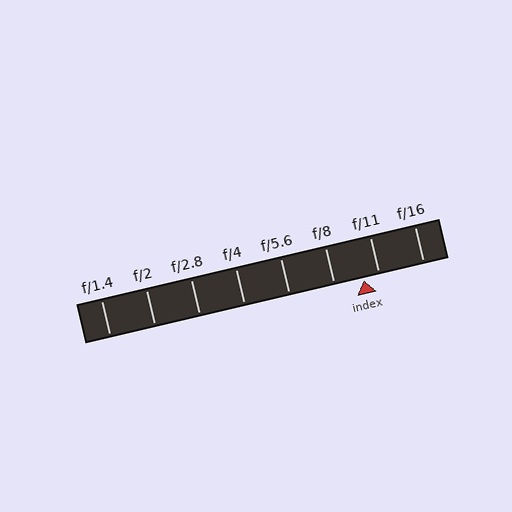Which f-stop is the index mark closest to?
The index mark is closest to f/11.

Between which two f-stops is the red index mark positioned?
The index mark is between f/8 and f/11.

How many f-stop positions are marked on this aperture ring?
There are 8 f-stop positions marked.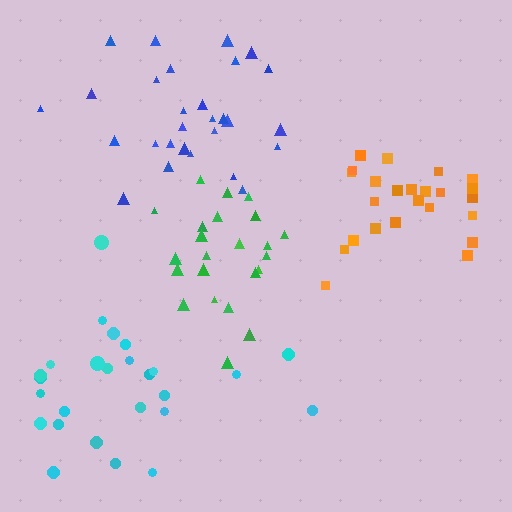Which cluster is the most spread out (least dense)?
Cyan.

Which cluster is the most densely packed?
Green.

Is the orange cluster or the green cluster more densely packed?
Green.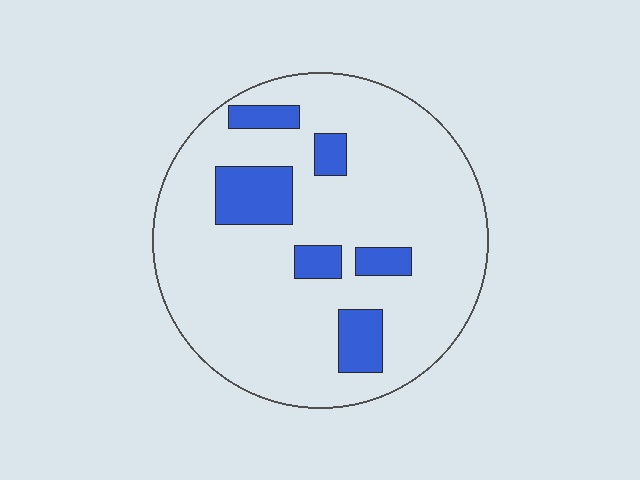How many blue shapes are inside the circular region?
6.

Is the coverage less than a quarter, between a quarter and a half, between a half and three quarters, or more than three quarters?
Less than a quarter.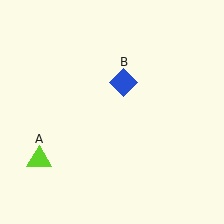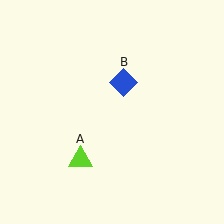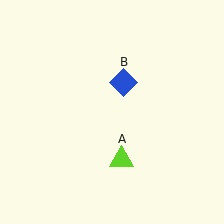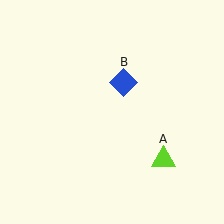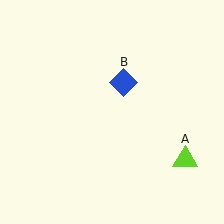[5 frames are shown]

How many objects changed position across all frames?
1 object changed position: lime triangle (object A).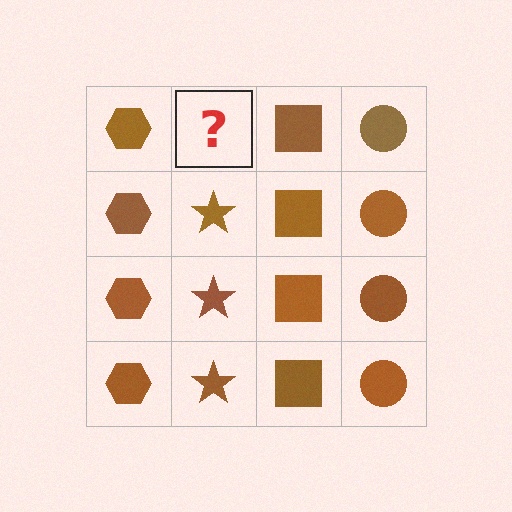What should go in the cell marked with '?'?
The missing cell should contain a brown star.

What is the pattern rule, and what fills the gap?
The rule is that each column has a consistent shape. The gap should be filled with a brown star.